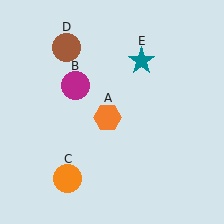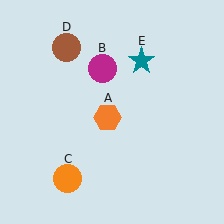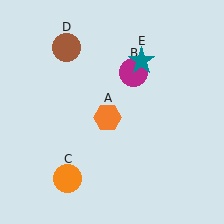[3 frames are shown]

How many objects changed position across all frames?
1 object changed position: magenta circle (object B).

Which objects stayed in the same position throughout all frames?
Orange hexagon (object A) and orange circle (object C) and brown circle (object D) and teal star (object E) remained stationary.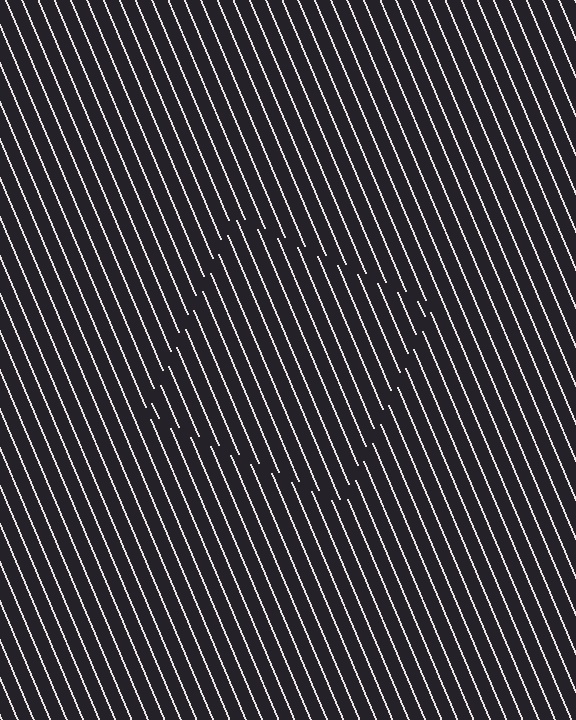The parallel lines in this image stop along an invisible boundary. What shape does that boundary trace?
An illusory square. The interior of the shape contains the same grating, shifted by half a period — the contour is defined by the phase discontinuity where line-ends from the inner and outer gratings abut.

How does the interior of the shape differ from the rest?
The interior of the shape contains the same grating, shifted by half a period — the contour is defined by the phase discontinuity where line-ends from the inner and outer gratings abut.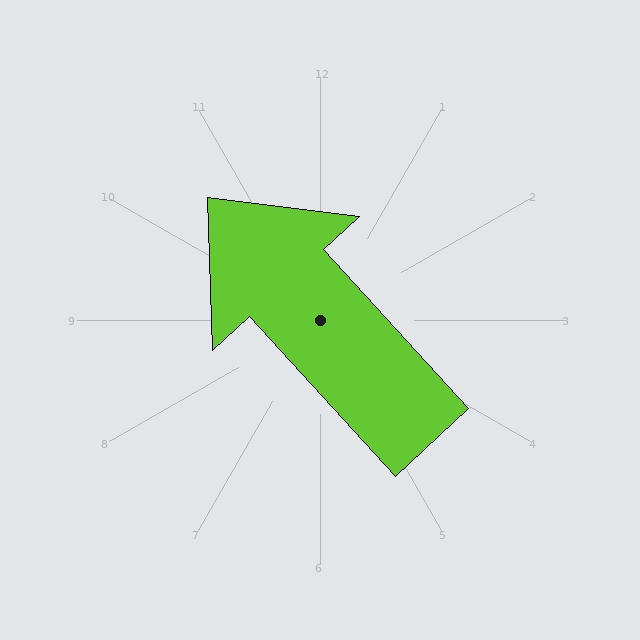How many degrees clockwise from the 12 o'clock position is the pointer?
Approximately 318 degrees.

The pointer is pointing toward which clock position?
Roughly 11 o'clock.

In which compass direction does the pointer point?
Northwest.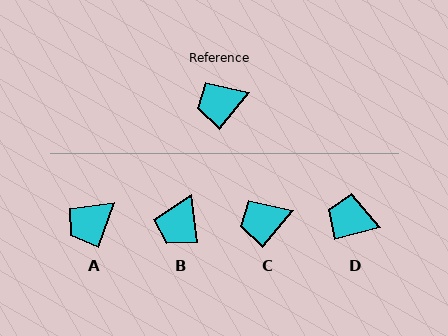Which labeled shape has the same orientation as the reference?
C.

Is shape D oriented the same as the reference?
No, it is off by about 36 degrees.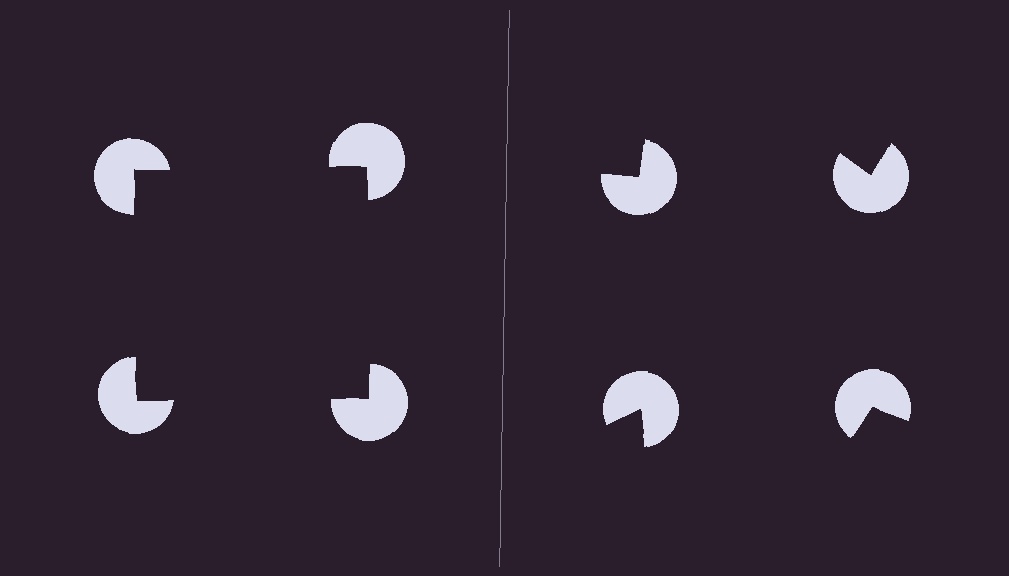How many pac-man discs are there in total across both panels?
8 — 4 on each side.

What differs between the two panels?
The pac-man discs are positioned identically on both sides; only the wedge orientations differ. On the left they align to a square; on the right they are misaligned.